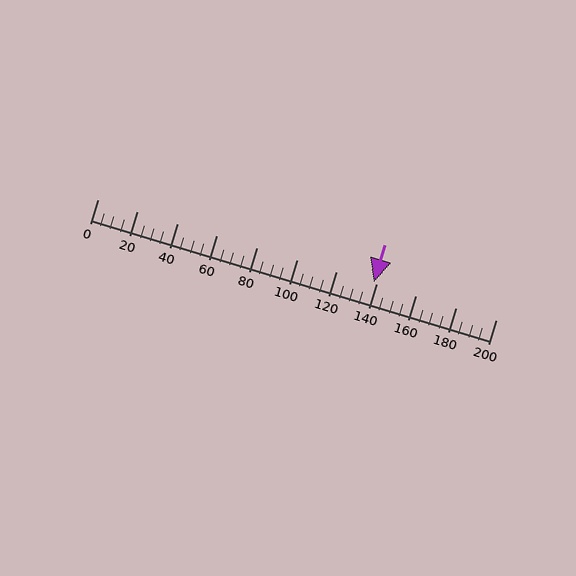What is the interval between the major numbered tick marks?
The major tick marks are spaced 20 units apart.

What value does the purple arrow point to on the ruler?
The purple arrow points to approximately 139.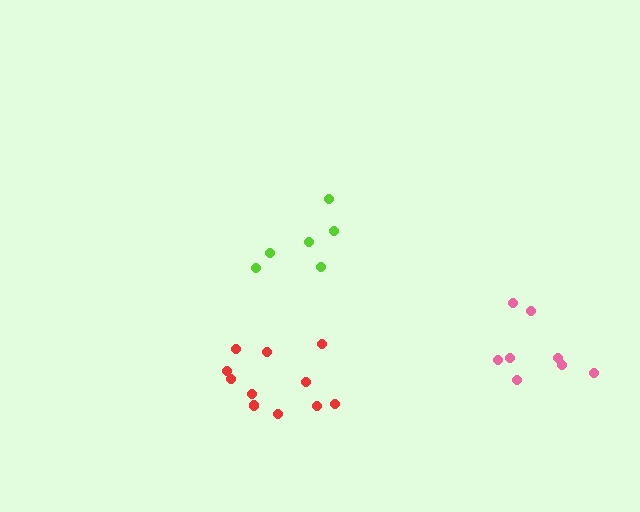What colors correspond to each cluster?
The clusters are colored: lime, pink, red.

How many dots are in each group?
Group 1: 6 dots, Group 2: 8 dots, Group 3: 11 dots (25 total).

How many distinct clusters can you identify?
There are 3 distinct clusters.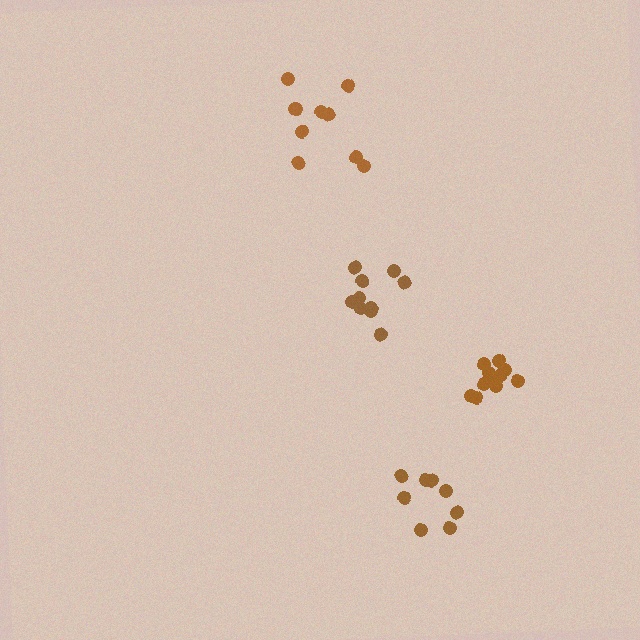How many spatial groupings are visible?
There are 4 spatial groupings.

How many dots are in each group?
Group 1: 8 dots, Group 2: 9 dots, Group 3: 11 dots, Group 4: 10 dots (38 total).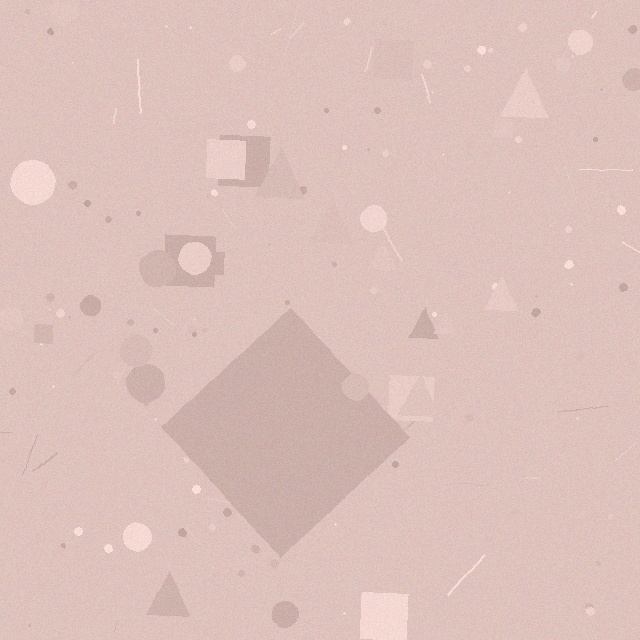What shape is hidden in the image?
A diamond is hidden in the image.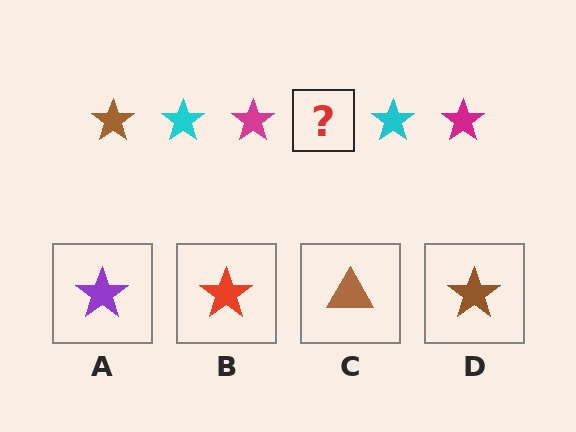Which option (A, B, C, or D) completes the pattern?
D.